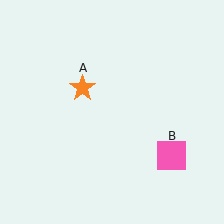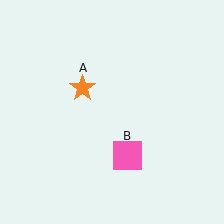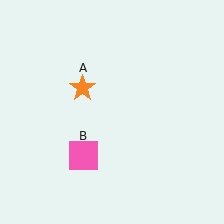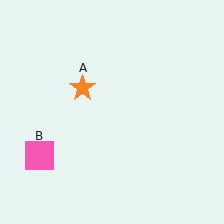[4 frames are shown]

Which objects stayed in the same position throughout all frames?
Orange star (object A) remained stationary.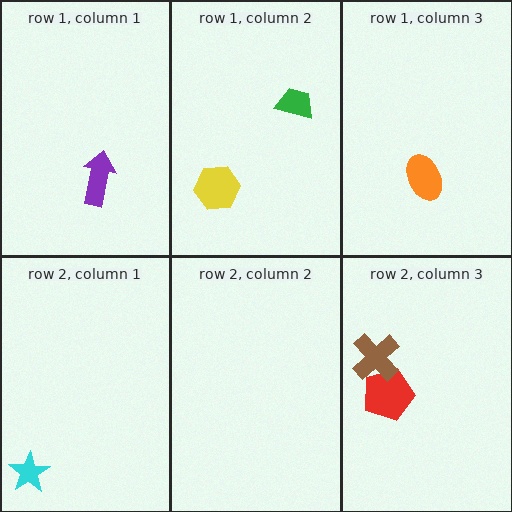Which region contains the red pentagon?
The row 2, column 3 region.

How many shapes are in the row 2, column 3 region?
2.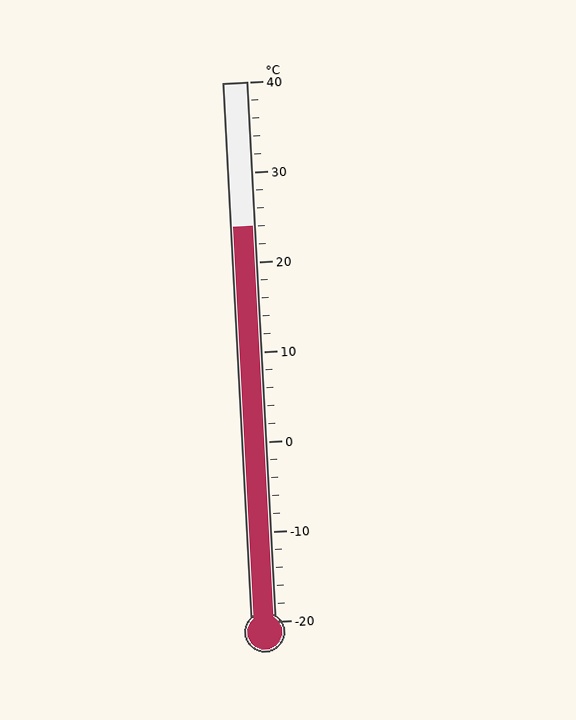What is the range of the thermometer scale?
The thermometer scale ranges from -20°C to 40°C.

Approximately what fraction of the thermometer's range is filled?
The thermometer is filled to approximately 75% of its range.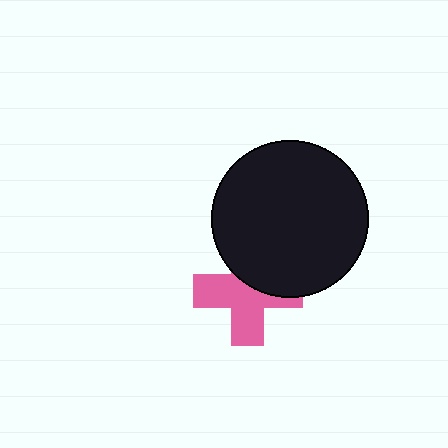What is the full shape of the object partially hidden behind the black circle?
The partially hidden object is a pink cross.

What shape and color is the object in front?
The object in front is a black circle.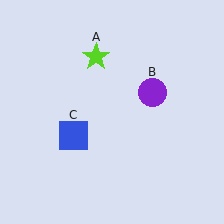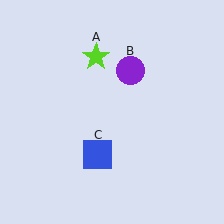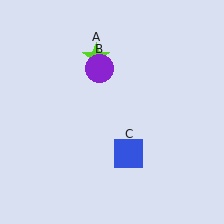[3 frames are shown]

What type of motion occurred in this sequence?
The purple circle (object B), blue square (object C) rotated counterclockwise around the center of the scene.